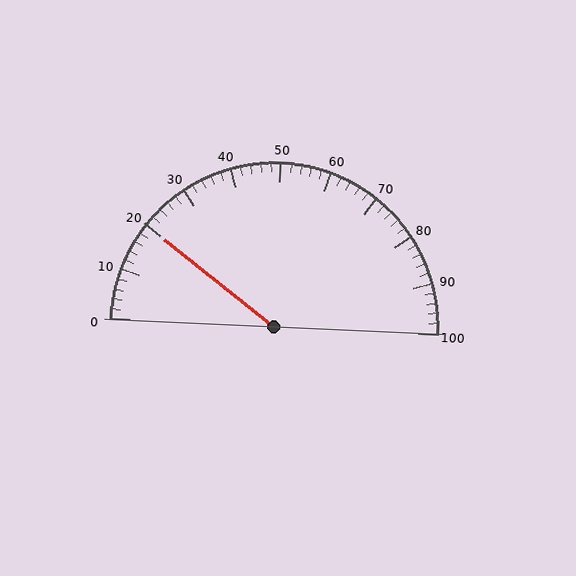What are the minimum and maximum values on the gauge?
The gauge ranges from 0 to 100.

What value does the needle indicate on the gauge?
The needle indicates approximately 20.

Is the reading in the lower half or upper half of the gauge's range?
The reading is in the lower half of the range (0 to 100).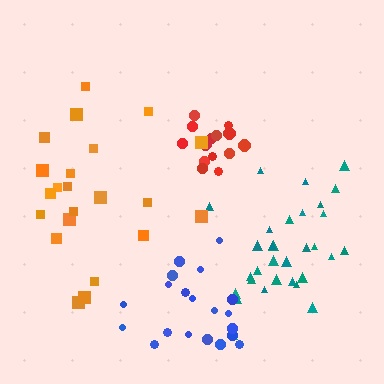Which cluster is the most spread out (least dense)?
Orange.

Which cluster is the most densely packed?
Red.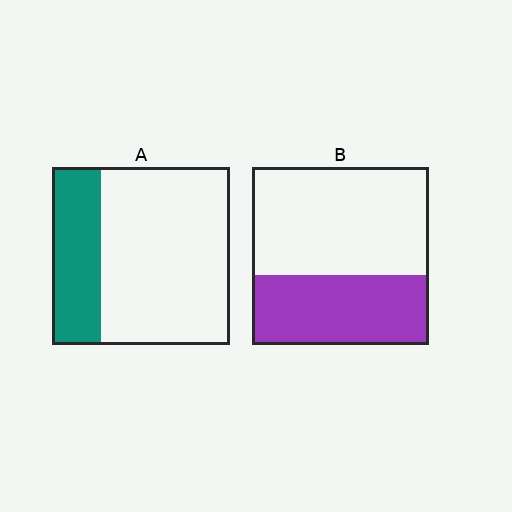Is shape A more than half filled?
No.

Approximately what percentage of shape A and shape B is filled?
A is approximately 30% and B is approximately 40%.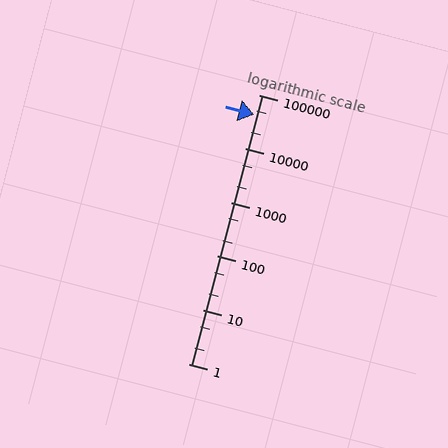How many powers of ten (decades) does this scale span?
The scale spans 5 decades, from 1 to 100000.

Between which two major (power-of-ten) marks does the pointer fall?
The pointer is between 10000 and 100000.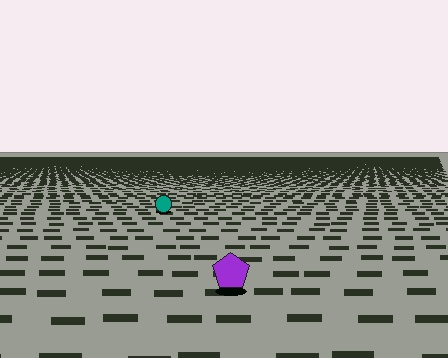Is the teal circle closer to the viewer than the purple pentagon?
No. The purple pentagon is closer — you can tell from the texture gradient: the ground texture is coarser near it.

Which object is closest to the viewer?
The purple pentagon is closest. The texture marks near it are larger and more spread out.